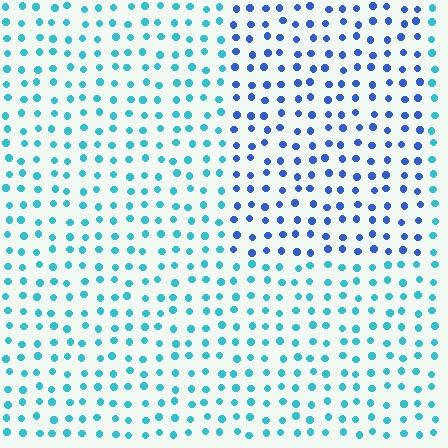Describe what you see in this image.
The image is filled with small cyan elements in a uniform arrangement. A rectangle-shaped region is visible where the elements are tinted to a slightly different hue, forming a subtle color boundary.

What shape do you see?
I see a rectangle.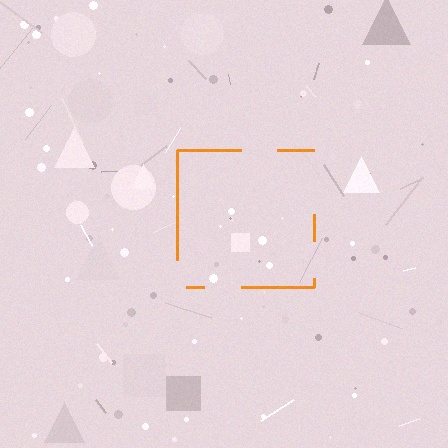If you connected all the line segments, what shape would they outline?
They would outline a square.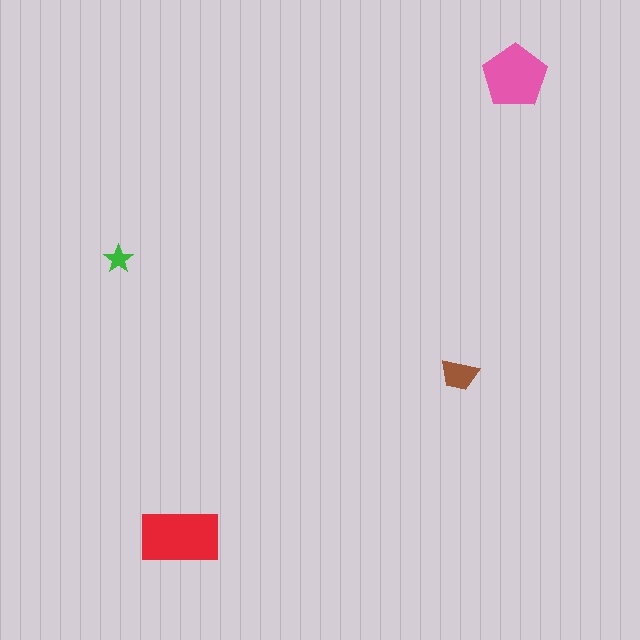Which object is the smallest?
The green star.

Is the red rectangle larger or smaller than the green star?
Larger.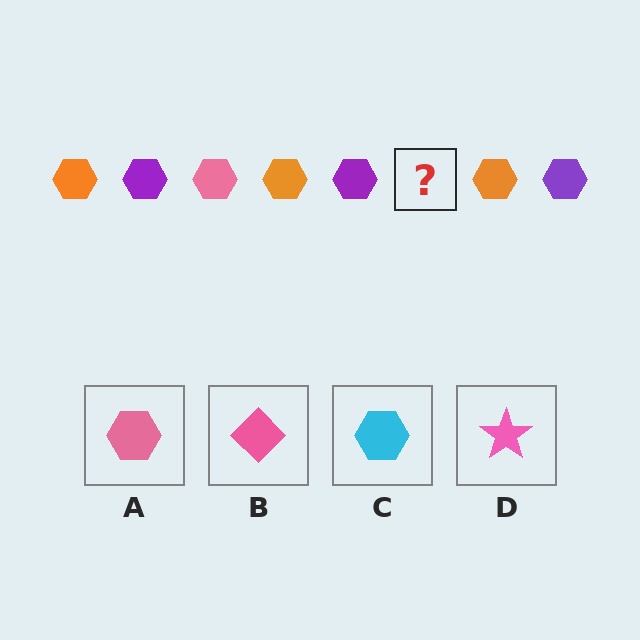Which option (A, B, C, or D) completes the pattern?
A.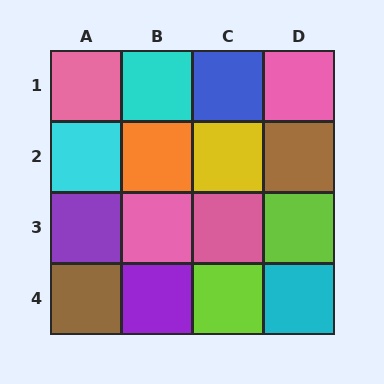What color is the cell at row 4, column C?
Lime.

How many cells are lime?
2 cells are lime.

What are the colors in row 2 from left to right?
Cyan, orange, yellow, brown.